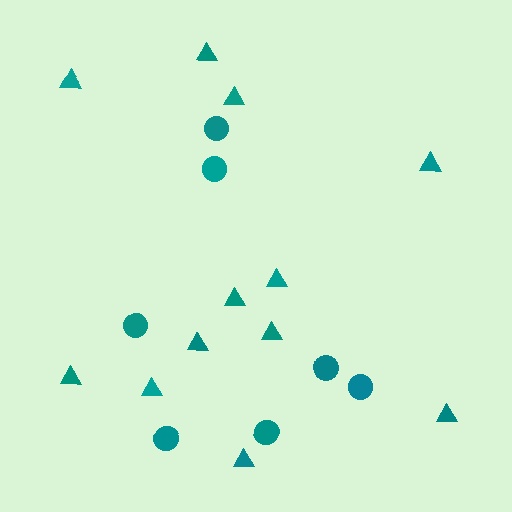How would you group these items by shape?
There are 2 groups: one group of triangles (12) and one group of circles (7).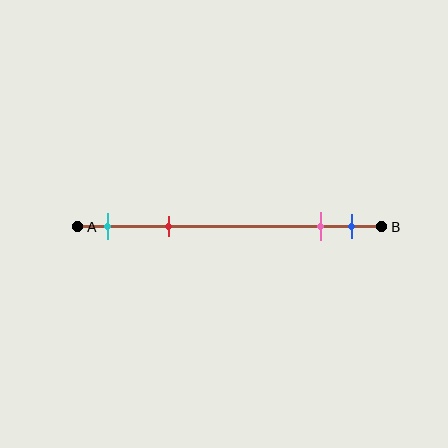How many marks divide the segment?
There are 4 marks dividing the segment.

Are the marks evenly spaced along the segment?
No, the marks are not evenly spaced.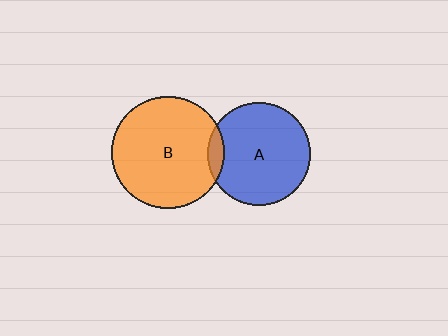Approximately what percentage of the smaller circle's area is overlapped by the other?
Approximately 10%.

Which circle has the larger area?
Circle B (orange).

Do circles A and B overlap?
Yes.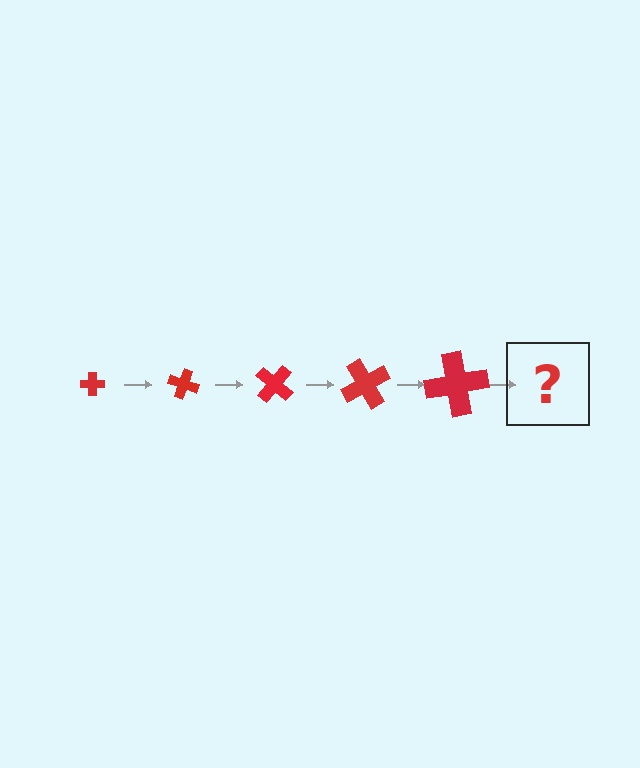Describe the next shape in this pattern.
It should be a cross, larger than the previous one and rotated 100 degrees from the start.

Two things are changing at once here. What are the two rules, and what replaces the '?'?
The two rules are that the cross grows larger each step and it rotates 20 degrees each step. The '?' should be a cross, larger than the previous one and rotated 100 degrees from the start.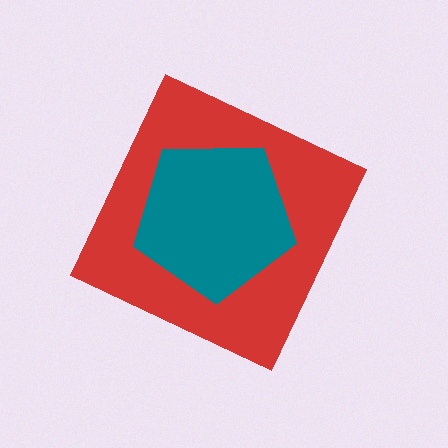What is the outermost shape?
The red diamond.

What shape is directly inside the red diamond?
The teal pentagon.